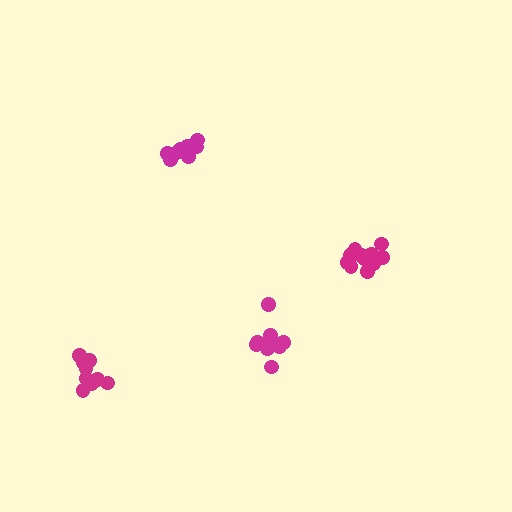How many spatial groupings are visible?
There are 4 spatial groupings.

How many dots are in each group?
Group 1: 8 dots, Group 2: 12 dots, Group 3: 10 dots, Group 4: 8 dots (38 total).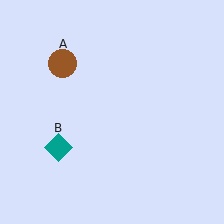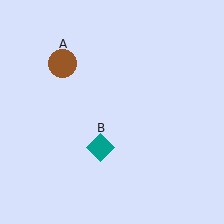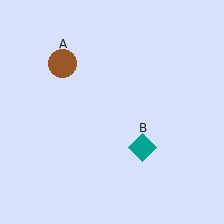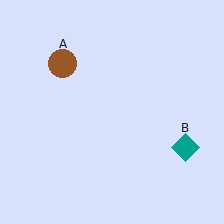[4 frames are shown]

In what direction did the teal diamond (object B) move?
The teal diamond (object B) moved right.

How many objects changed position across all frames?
1 object changed position: teal diamond (object B).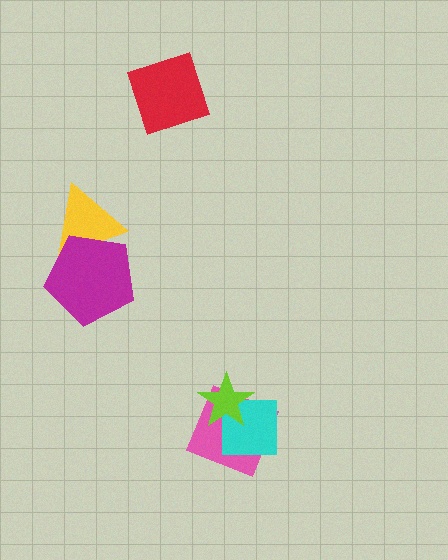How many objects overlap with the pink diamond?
2 objects overlap with the pink diamond.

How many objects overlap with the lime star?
2 objects overlap with the lime star.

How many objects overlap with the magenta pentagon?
1 object overlaps with the magenta pentagon.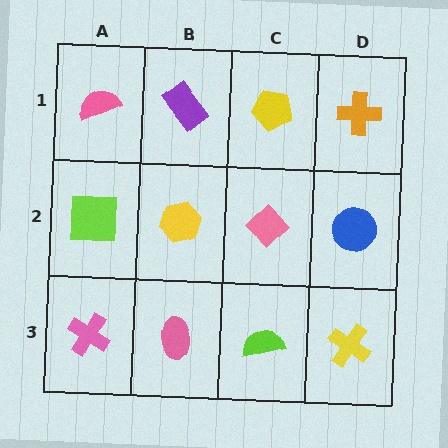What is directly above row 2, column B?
A purple rectangle.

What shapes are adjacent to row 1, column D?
A blue circle (row 2, column D), a yellow pentagon (row 1, column C).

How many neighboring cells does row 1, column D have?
2.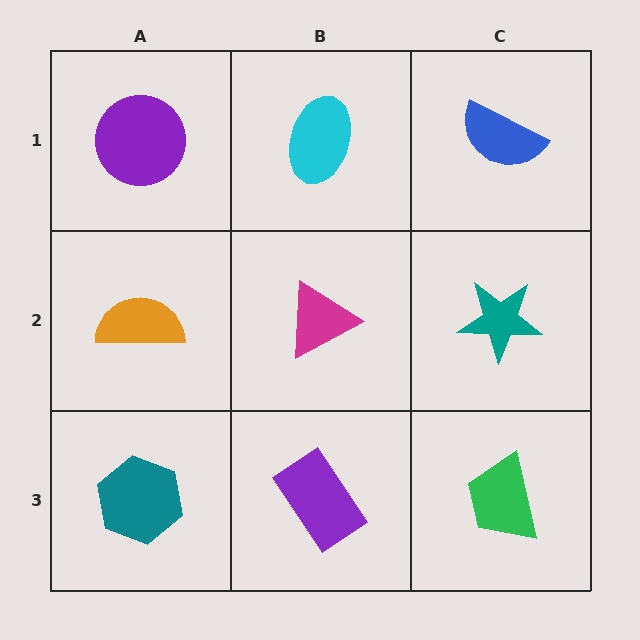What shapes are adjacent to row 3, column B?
A magenta triangle (row 2, column B), a teal hexagon (row 3, column A), a green trapezoid (row 3, column C).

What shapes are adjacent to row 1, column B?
A magenta triangle (row 2, column B), a purple circle (row 1, column A), a blue semicircle (row 1, column C).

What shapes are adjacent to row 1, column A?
An orange semicircle (row 2, column A), a cyan ellipse (row 1, column B).